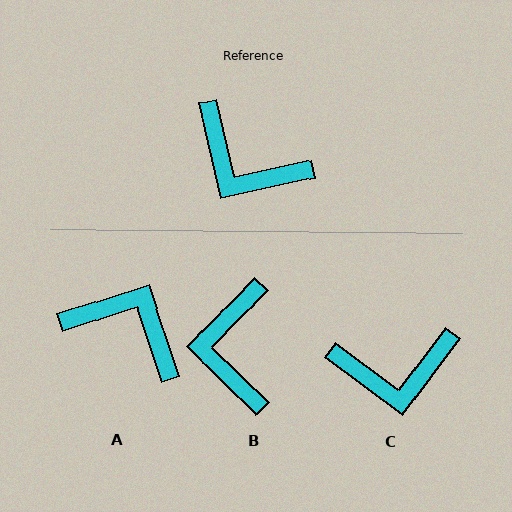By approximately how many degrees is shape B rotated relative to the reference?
Approximately 57 degrees clockwise.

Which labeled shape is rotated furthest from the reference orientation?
A, about 174 degrees away.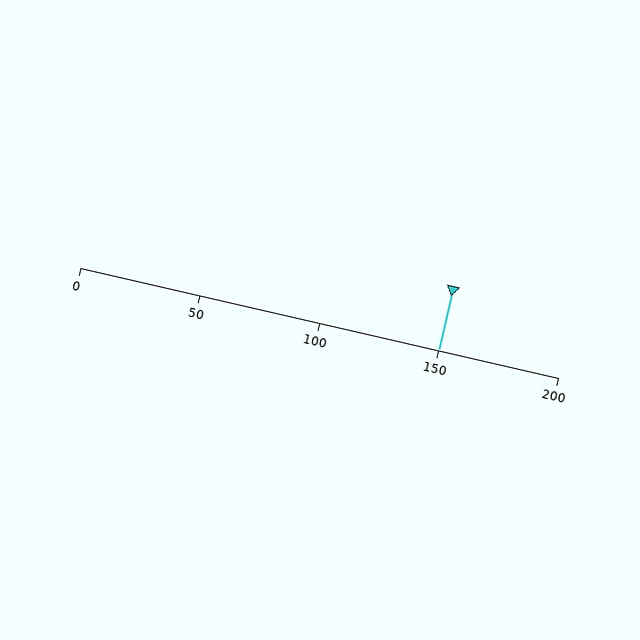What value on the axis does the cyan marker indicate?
The marker indicates approximately 150.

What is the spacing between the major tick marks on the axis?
The major ticks are spaced 50 apart.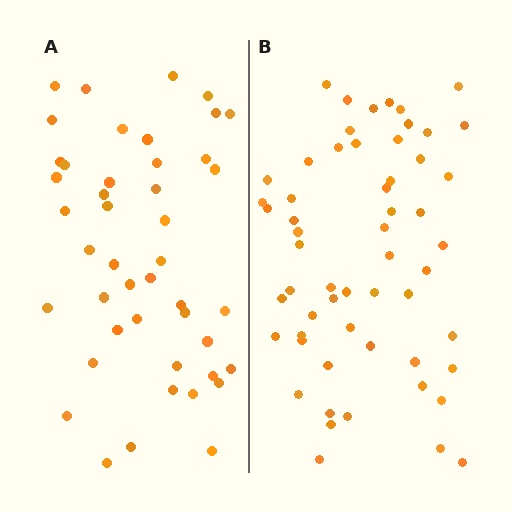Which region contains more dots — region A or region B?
Region B (the right region) has more dots.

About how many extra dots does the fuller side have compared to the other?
Region B has roughly 12 or so more dots than region A.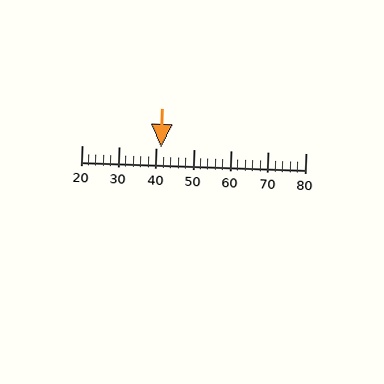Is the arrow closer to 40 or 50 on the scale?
The arrow is closer to 40.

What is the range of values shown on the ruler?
The ruler shows values from 20 to 80.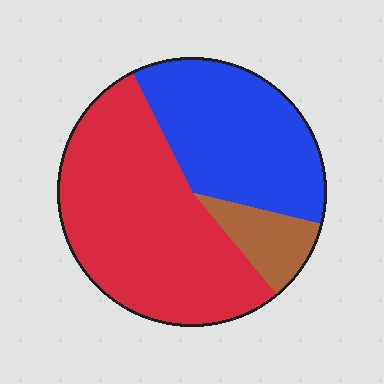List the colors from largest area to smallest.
From largest to smallest: red, blue, brown.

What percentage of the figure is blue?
Blue covers about 35% of the figure.